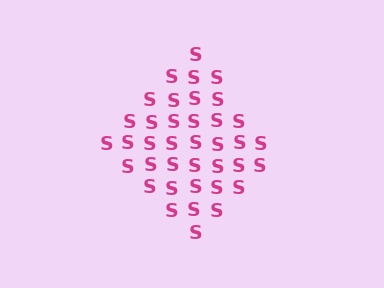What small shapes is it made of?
It is made of small letter S's.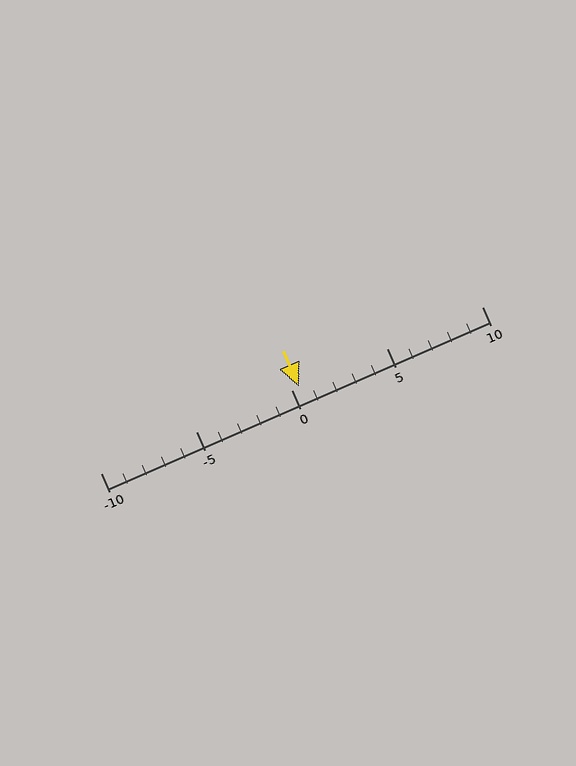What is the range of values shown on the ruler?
The ruler shows values from -10 to 10.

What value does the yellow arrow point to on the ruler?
The yellow arrow points to approximately 0.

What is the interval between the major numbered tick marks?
The major tick marks are spaced 5 units apart.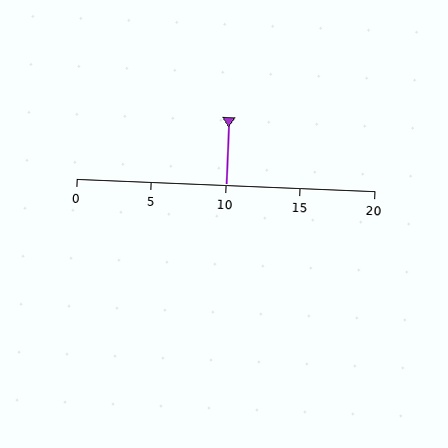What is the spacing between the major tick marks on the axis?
The major ticks are spaced 5 apart.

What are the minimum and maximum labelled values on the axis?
The axis runs from 0 to 20.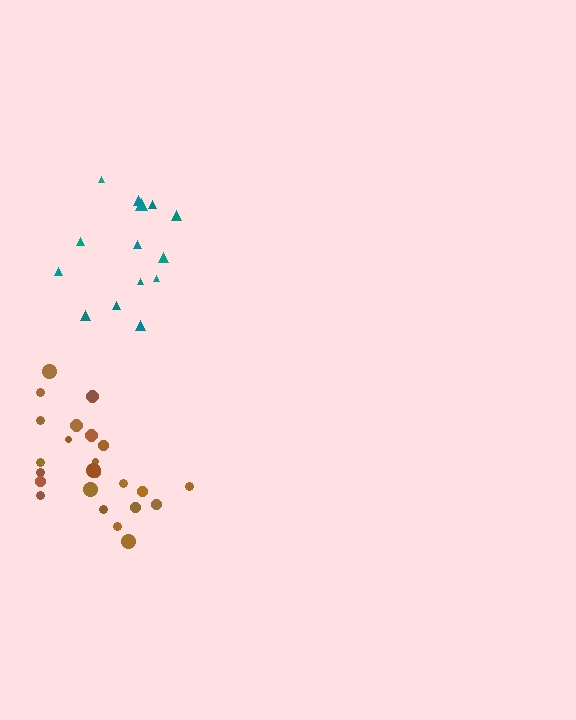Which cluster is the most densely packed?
Teal.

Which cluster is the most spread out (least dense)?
Brown.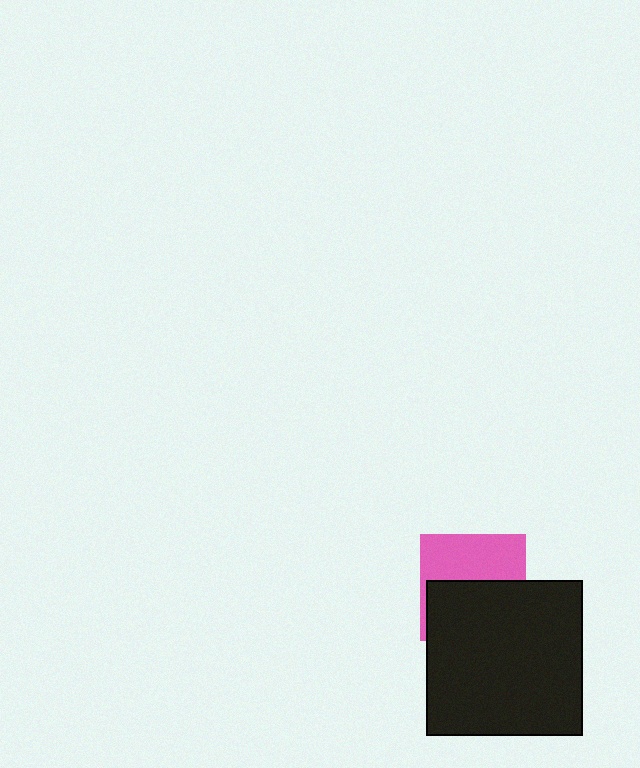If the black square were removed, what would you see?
You would see the complete pink square.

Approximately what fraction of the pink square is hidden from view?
Roughly 54% of the pink square is hidden behind the black square.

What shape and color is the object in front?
The object in front is a black square.